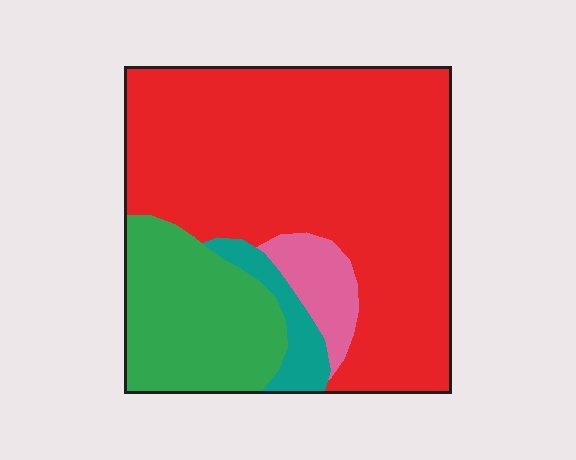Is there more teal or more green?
Green.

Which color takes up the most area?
Red, at roughly 65%.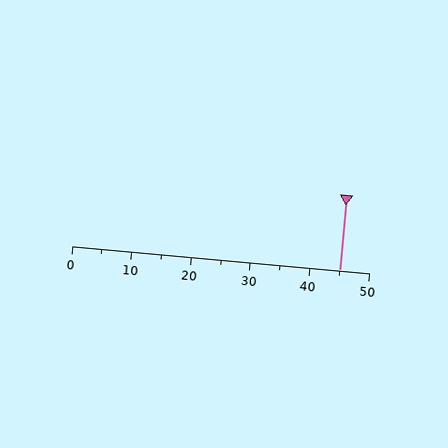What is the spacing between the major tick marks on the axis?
The major ticks are spaced 10 apart.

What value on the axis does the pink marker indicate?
The marker indicates approximately 45.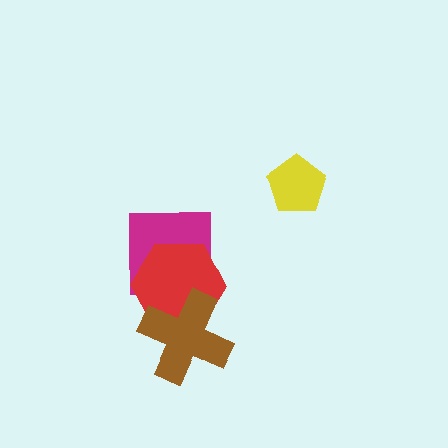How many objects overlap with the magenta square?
1 object overlaps with the magenta square.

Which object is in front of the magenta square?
The red hexagon is in front of the magenta square.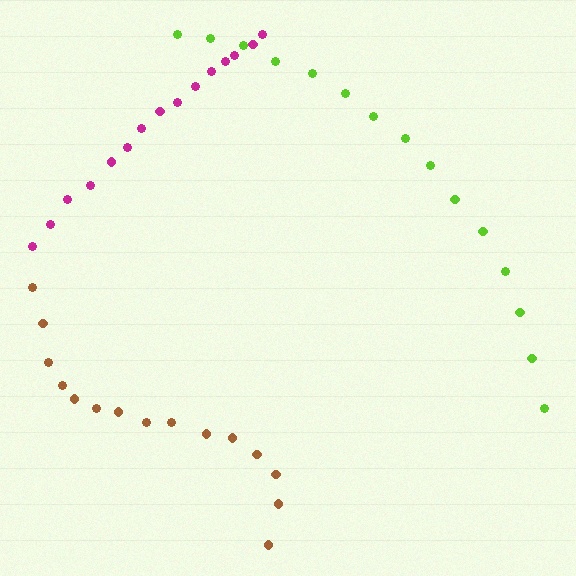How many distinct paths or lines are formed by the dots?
There are 3 distinct paths.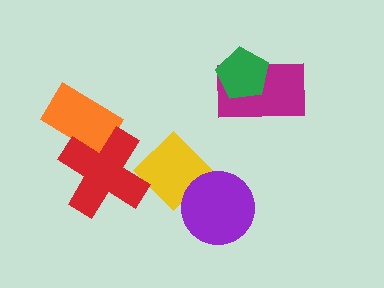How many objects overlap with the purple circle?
1 object overlaps with the purple circle.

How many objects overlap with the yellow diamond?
2 objects overlap with the yellow diamond.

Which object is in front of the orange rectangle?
The red cross is in front of the orange rectangle.